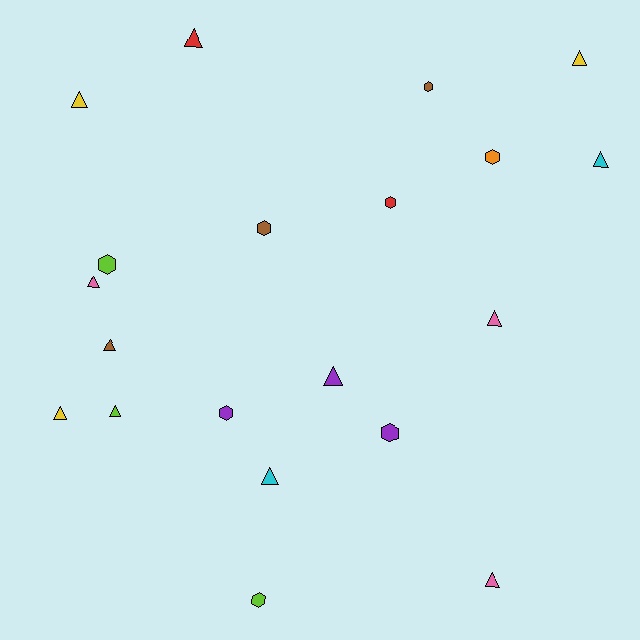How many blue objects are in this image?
There are no blue objects.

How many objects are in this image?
There are 20 objects.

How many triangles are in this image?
There are 12 triangles.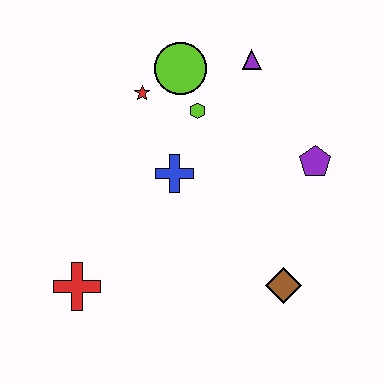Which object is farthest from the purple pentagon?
The red cross is farthest from the purple pentagon.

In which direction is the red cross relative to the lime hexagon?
The red cross is below the lime hexagon.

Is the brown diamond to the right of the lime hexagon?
Yes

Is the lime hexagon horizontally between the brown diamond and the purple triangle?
No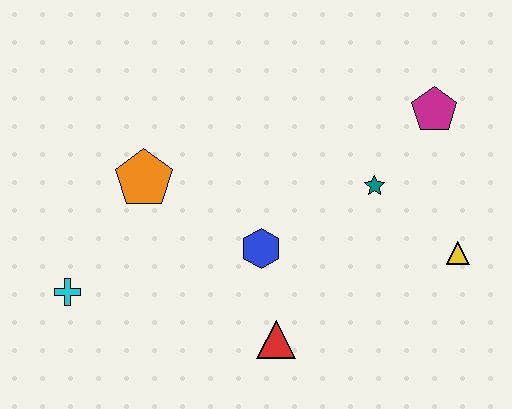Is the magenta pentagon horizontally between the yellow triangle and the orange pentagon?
Yes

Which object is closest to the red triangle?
The blue hexagon is closest to the red triangle.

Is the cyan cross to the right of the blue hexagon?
No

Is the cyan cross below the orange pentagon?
Yes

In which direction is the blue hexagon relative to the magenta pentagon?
The blue hexagon is to the left of the magenta pentagon.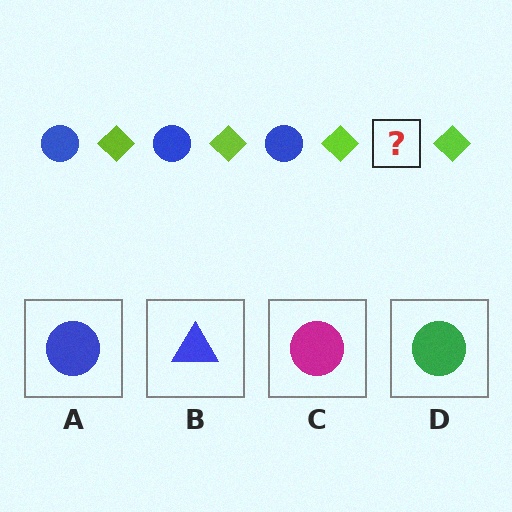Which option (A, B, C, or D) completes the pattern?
A.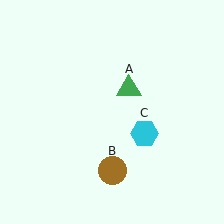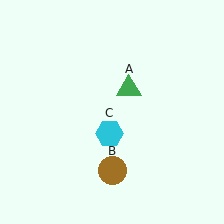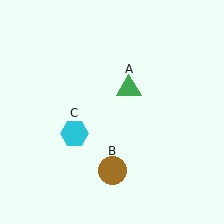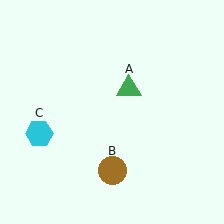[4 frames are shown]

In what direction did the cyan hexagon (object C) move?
The cyan hexagon (object C) moved left.